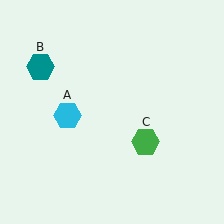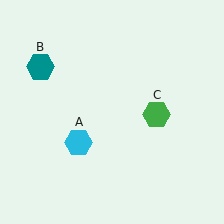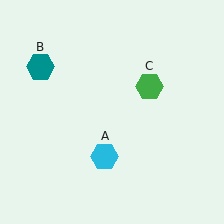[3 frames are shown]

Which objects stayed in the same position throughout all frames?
Teal hexagon (object B) remained stationary.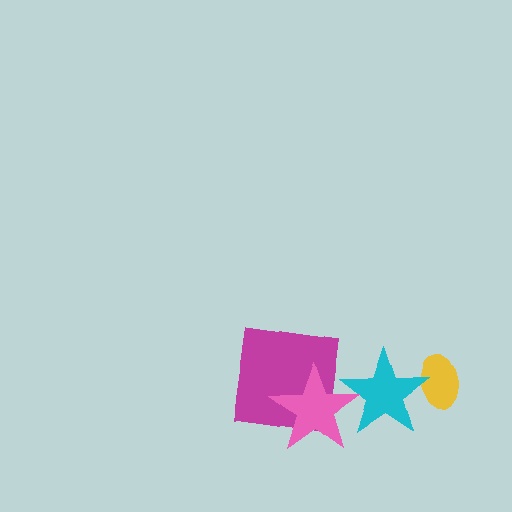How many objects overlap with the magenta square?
1 object overlaps with the magenta square.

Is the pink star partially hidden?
No, no other shape covers it.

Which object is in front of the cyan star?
The pink star is in front of the cyan star.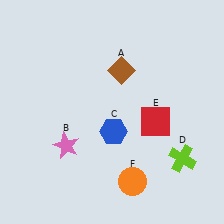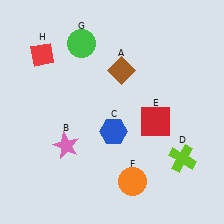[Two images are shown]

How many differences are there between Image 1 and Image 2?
There are 2 differences between the two images.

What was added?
A green circle (G), a red diamond (H) were added in Image 2.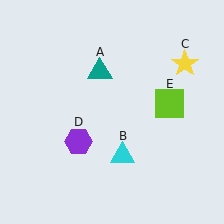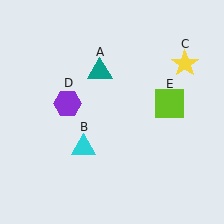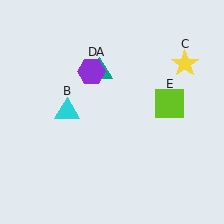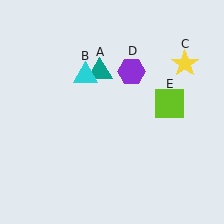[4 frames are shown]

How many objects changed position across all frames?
2 objects changed position: cyan triangle (object B), purple hexagon (object D).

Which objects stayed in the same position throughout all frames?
Teal triangle (object A) and yellow star (object C) and lime square (object E) remained stationary.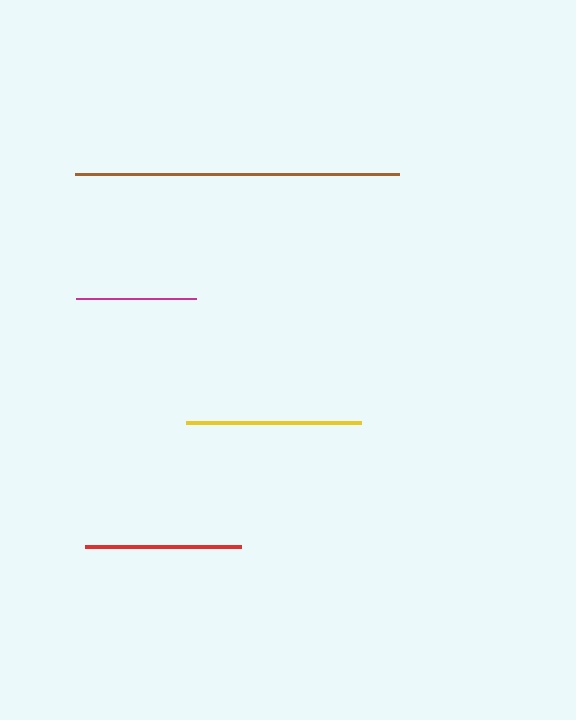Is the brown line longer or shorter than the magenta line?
The brown line is longer than the magenta line.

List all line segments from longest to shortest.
From longest to shortest: brown, yellow, red, magenta.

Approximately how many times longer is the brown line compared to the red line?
The brown line is approximately 2.1 times the length of the red line.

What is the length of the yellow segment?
The yellow segment is approximately 175 pixels long.